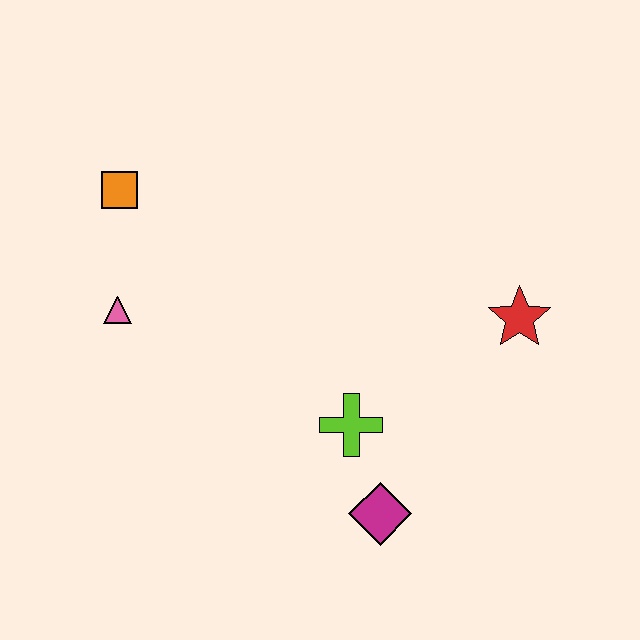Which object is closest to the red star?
The lime cross is closest to the red star.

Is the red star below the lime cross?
No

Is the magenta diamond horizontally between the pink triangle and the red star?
Yes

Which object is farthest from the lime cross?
The orange square is farthest from the lime cross.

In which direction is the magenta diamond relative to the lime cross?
The magenta diamond is below the lime cross.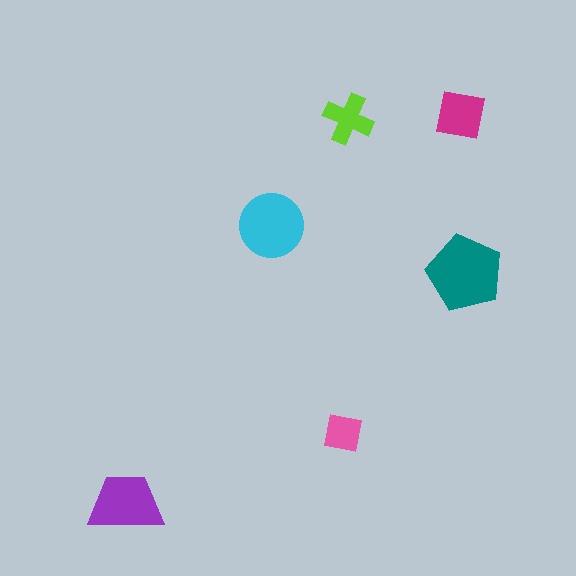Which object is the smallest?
The pink square.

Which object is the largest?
The teal pentagon.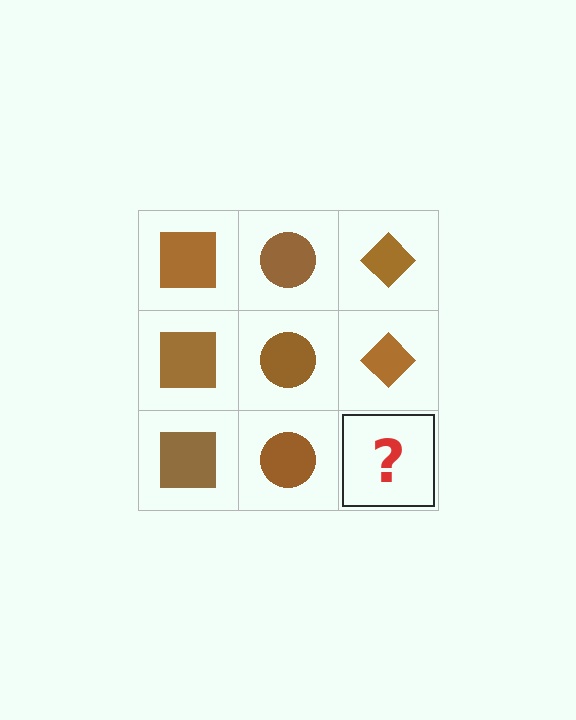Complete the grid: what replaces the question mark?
The question mark should be replaced with a brown diamond.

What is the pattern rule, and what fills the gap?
The rule is that each column has a consistent shape. The gap should be filled with a brown diamond.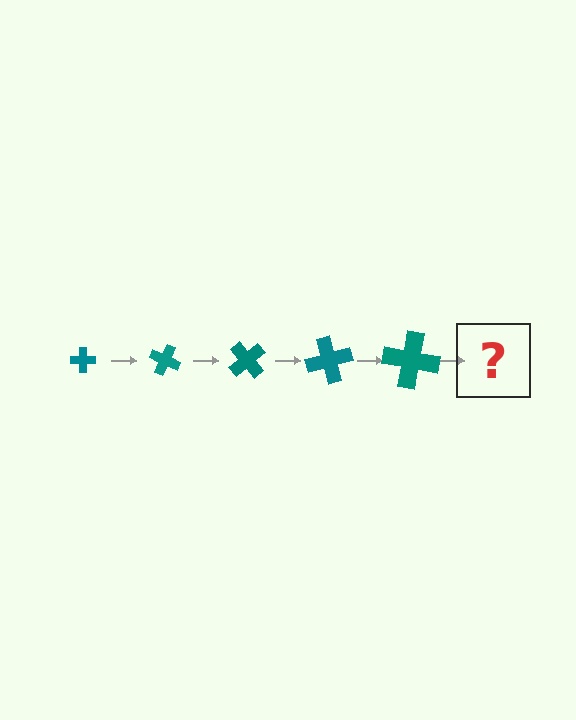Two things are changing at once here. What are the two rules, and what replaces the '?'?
The two rules are that the cross grows larger each step and it rotates 25 degrees each step. The '?' should be a cross, larger than the previous one and rotated 125 degrees from the start.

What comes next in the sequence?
The next element should be a cross, larger than the previous one and rotated 125 degrees from the start.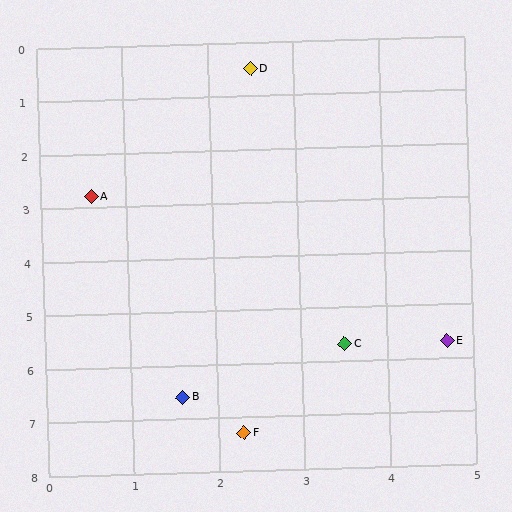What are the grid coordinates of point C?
Point C is at approximately (3.5, 5.7).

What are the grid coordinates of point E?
Point E is at approximately (4.7, 5.7).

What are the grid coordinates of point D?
Point D is at approximately (2.5, 0.5).